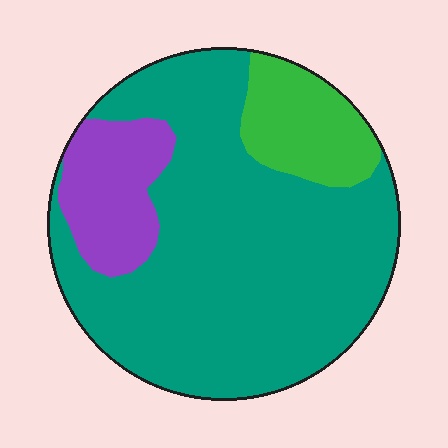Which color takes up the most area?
Teal, at roughly 75%.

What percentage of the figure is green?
Green takes up about one eighth (1/8) of the figure.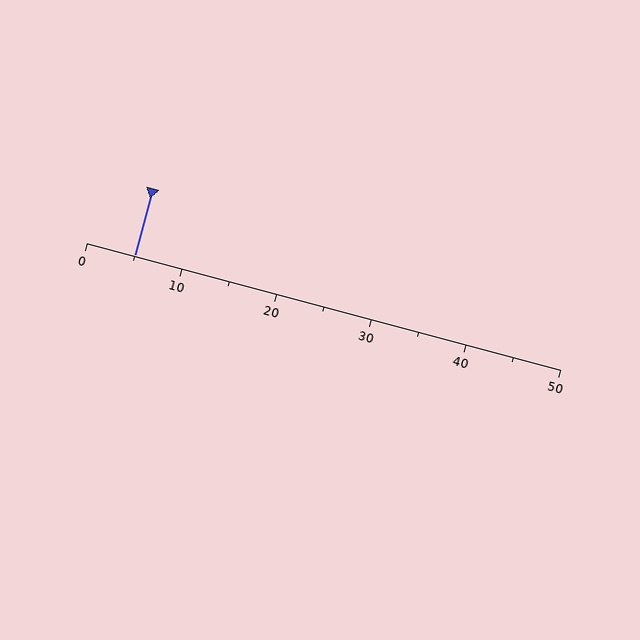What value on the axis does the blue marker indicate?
The marker indicates approximately 5.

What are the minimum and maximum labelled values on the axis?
The axis runs from 0 to 50.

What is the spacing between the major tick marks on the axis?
The major ticks are spaced 10 apart.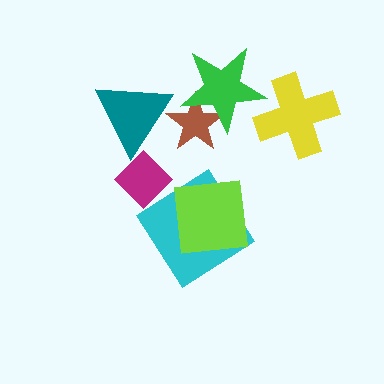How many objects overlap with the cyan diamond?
1 object overlaps with the cyan diamond.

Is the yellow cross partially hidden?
Yes, it is partially covered by another shape.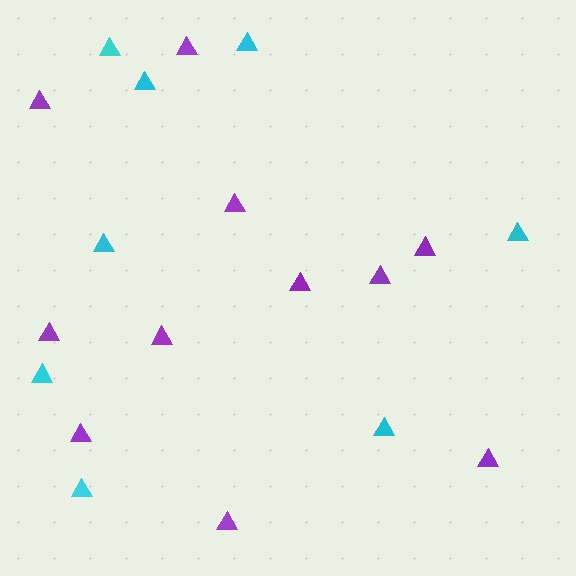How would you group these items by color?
There are 2 groups: one group of purple triangles (11) and one group of cyan triangles (8).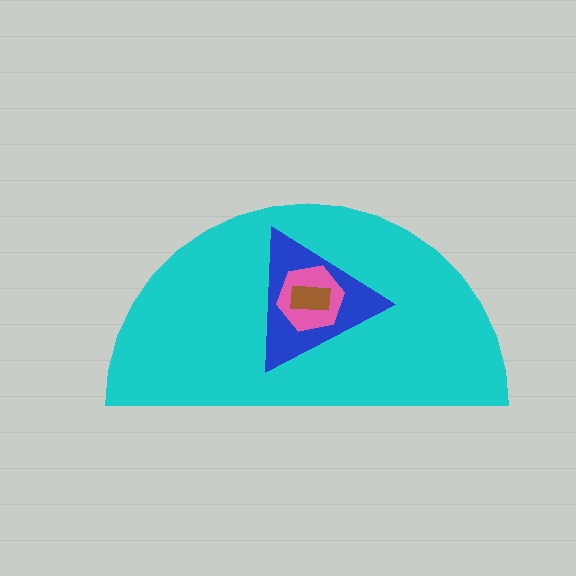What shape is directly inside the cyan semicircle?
The blue triangle.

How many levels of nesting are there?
4.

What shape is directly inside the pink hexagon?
The brown rectangle.